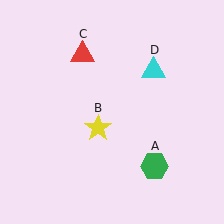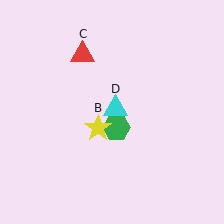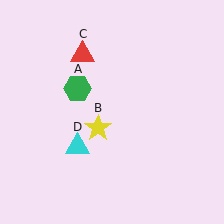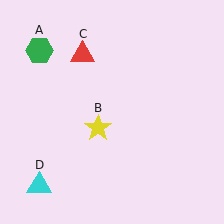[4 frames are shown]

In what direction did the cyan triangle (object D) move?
The cyan triangle (object D) moved down and to the left.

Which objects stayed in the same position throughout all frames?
Yellow star (object B) and red triangle (object C) remained stationary.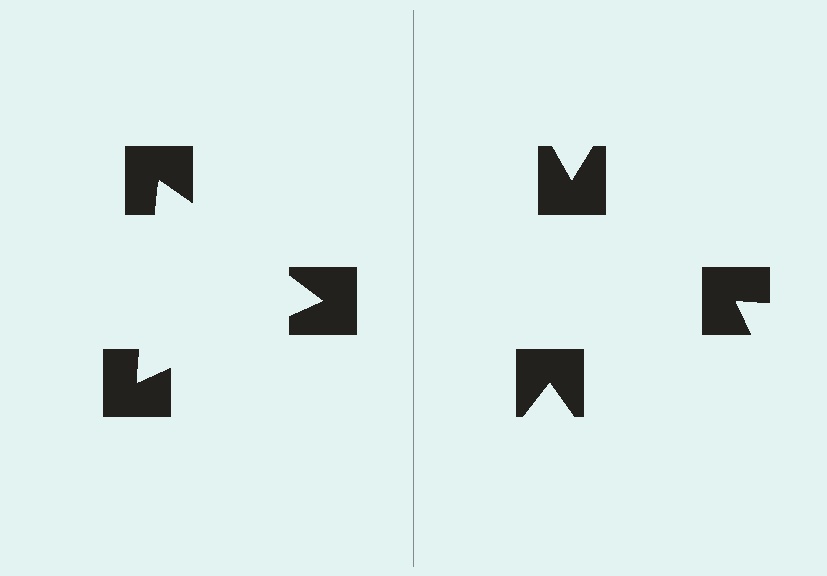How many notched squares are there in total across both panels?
6 — 3 on each side.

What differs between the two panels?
The notched squares are positioned identically on both sides; only the wedge orientations differ. On the left they align to a triangle; on the right they are misaligned.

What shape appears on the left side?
An illusory triangle.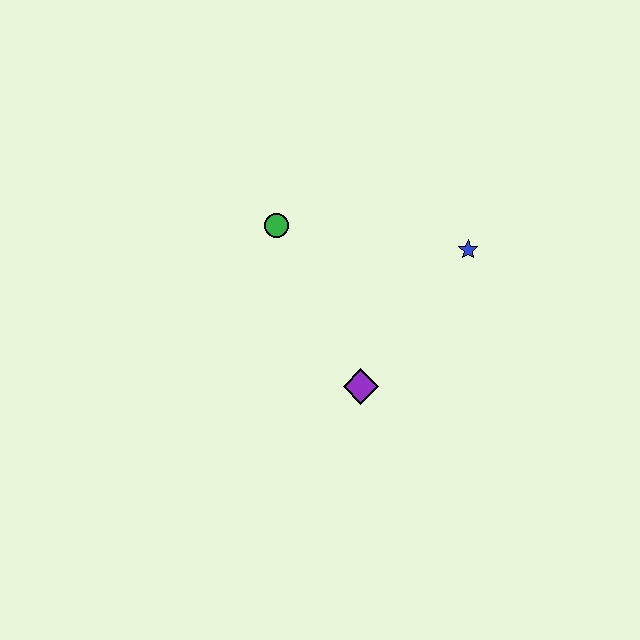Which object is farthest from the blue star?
The green circle is farthest from the blue star.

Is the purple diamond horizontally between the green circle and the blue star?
Yes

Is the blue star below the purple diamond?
No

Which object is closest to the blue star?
The purple diamond is closest to the blue star.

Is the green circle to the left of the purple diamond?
Yes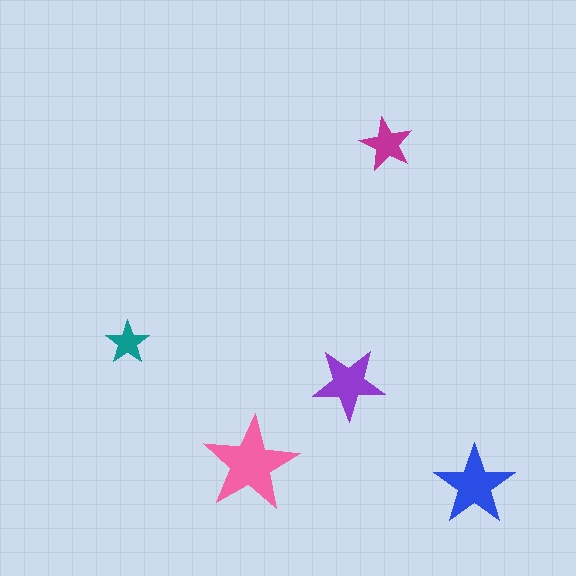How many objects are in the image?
There are 5 objects in the image.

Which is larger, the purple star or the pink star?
The pink one.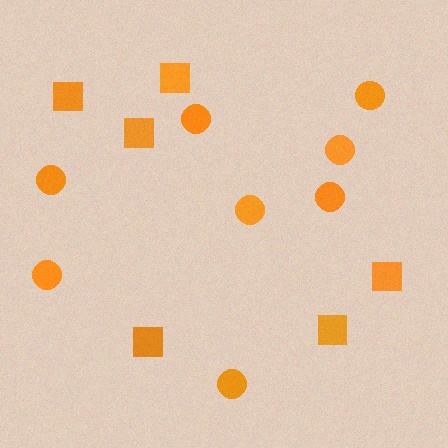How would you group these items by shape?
There are 2 groups: one group of circles (8) and one group of squares (6).